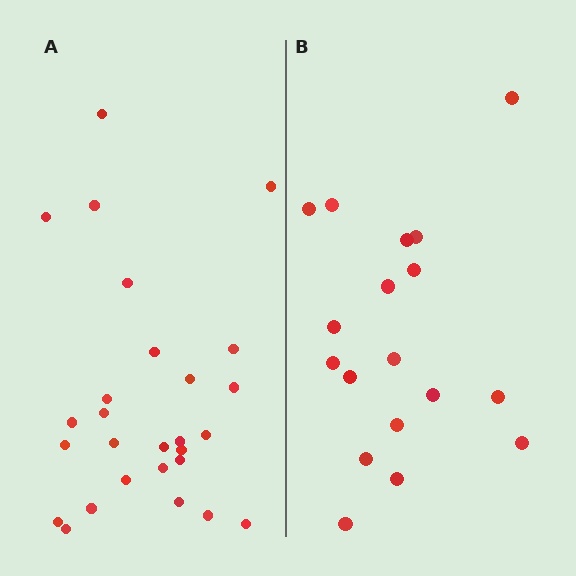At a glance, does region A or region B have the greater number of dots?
Region A (the left region) has more dots.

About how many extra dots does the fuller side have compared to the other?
Region A has roughly 8 or so more dots than region B.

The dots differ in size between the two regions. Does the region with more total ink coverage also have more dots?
No. Region B has more total ink coverage because its dots are larger, but region A actually contains more individual dots. Total area can be misleading — the number of items is what matters here.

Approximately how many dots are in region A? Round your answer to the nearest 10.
About 30 dots. (The exact count is 27, which rounds to 30.)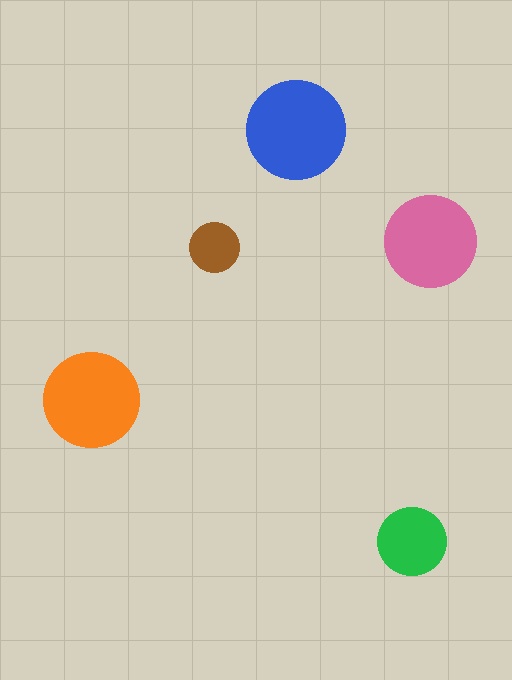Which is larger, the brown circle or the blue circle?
The blue one.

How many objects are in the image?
There are 5 objects in the image.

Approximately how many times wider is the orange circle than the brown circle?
About 2 times wider.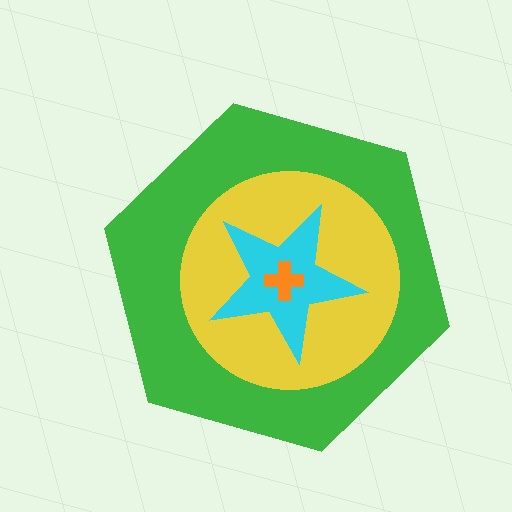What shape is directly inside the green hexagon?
The yellow circle.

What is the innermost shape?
The orange cross.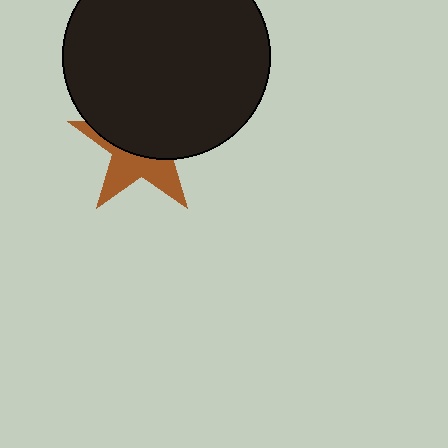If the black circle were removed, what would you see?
You would see the complete brown star.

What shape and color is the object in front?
The object in front is a black circle.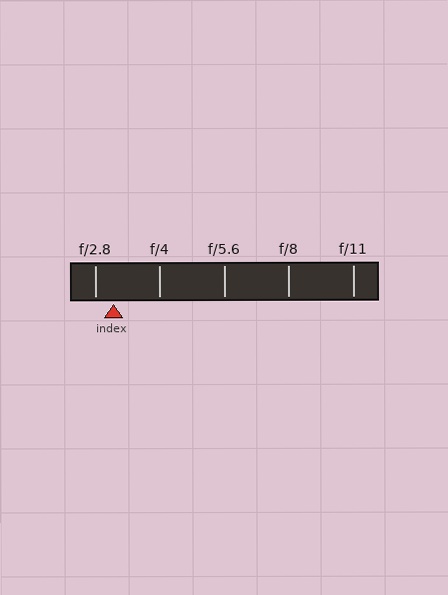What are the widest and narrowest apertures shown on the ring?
The widest aperture shown is f/2.8 and the narrowest is f/11.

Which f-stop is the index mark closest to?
The index mark is closest to f/2.8.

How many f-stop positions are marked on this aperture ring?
There are 5 f-stop positions marked.